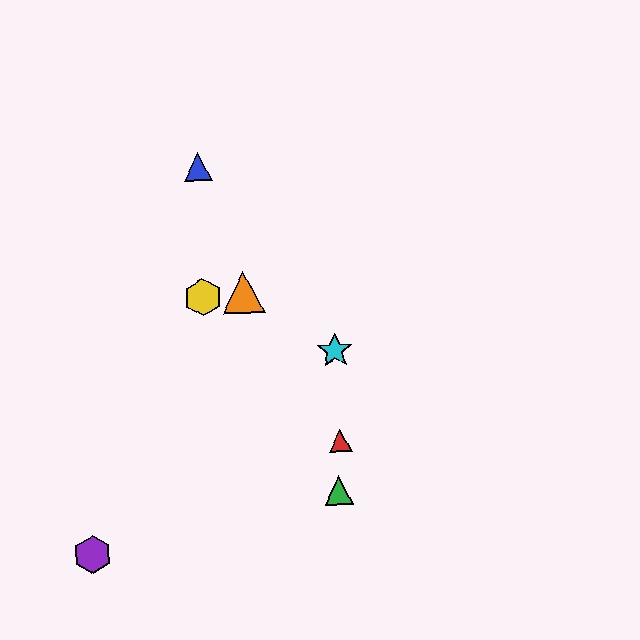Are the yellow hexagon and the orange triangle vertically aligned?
No, the yellow hexagon is at x≈203 and the orange triangle is at x≈243.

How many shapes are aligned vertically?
2 shapes (the blue triangle, the yellow hexagon) are aligned vertically.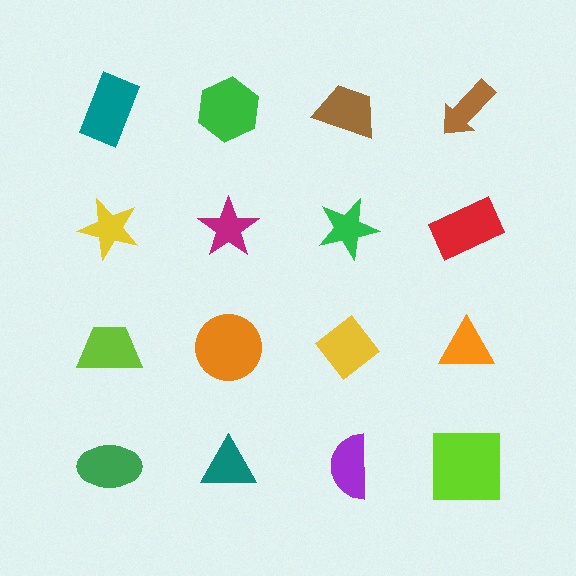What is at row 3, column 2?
An orange circle.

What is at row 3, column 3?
A yellow diamond.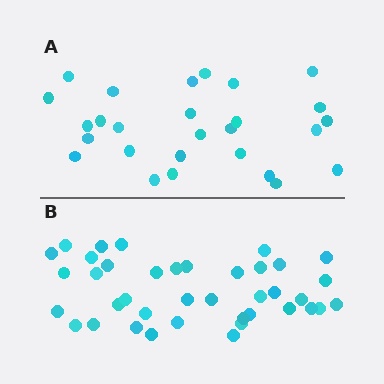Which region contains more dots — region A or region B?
Region B (the bottom region) has more dots.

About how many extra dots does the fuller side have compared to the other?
Region B has roughly 12 or so more dots than region A.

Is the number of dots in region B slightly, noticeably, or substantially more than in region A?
Region B has noticeably more, but not dramatically so. The ratio is roughly 1.4 to 1.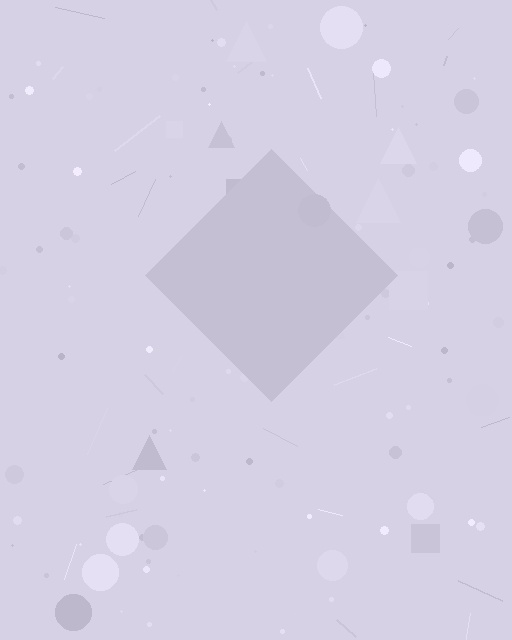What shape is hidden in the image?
A diamond is hidden in the image.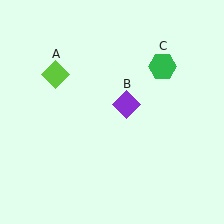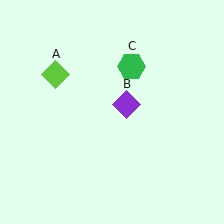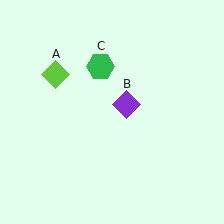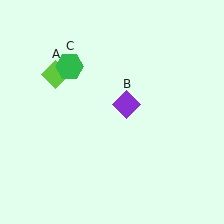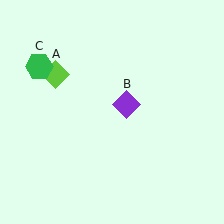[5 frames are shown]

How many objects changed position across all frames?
1 object changed position: green hexagon (object C).